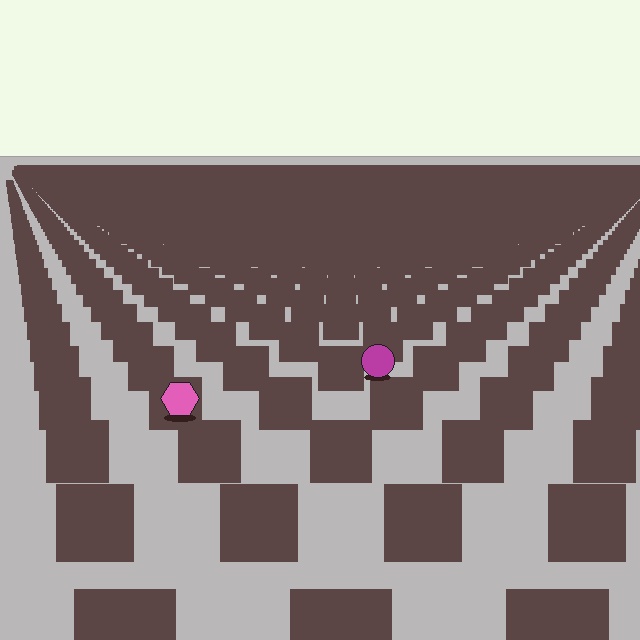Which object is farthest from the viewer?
The magenta circle is farthest from the viewer. It appears smaller and the ground texture around it is denser.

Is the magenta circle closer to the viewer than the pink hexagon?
No. The pink hexagon is closer — you can tell from the texture gradient: the ground texture is coarser near it.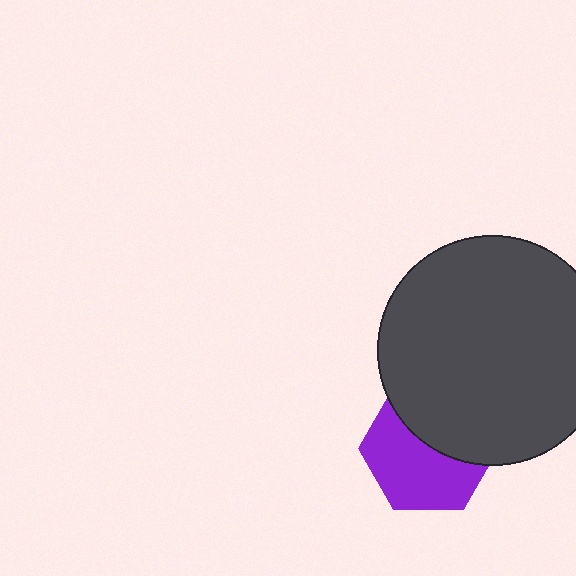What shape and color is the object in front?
The object in front is a dark gray circle.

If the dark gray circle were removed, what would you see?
You would see the complete purple hexagon.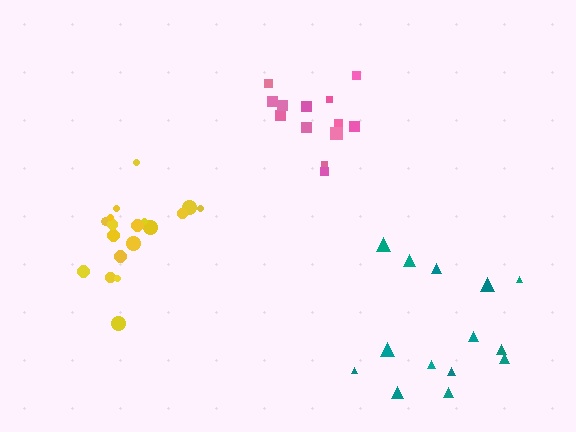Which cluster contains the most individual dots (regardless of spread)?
Yellow (18).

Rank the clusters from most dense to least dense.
yellow, pink, teal.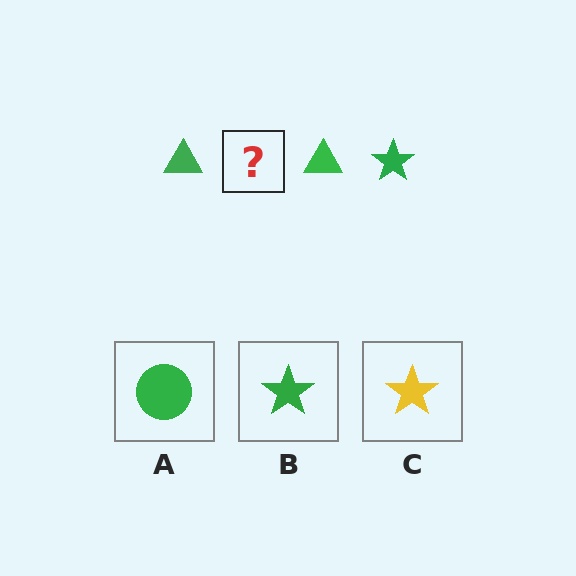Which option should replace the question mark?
Option B.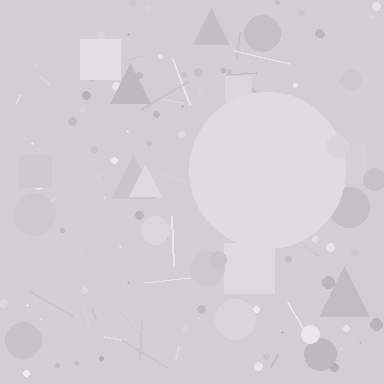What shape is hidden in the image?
A circle is hidden in the image.